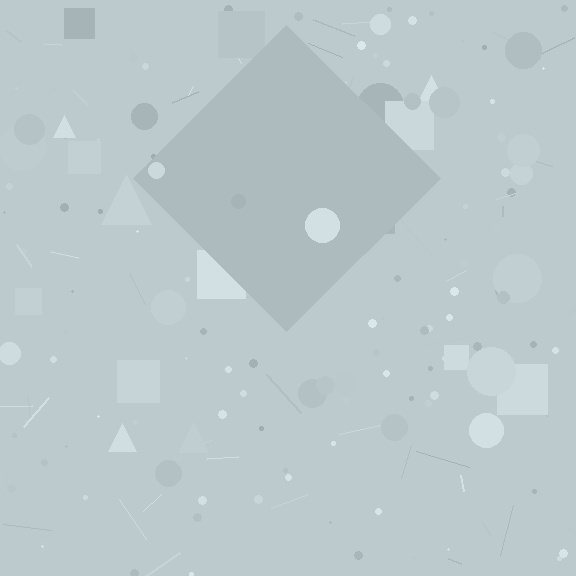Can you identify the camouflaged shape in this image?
The camouflaged shape is a diamond.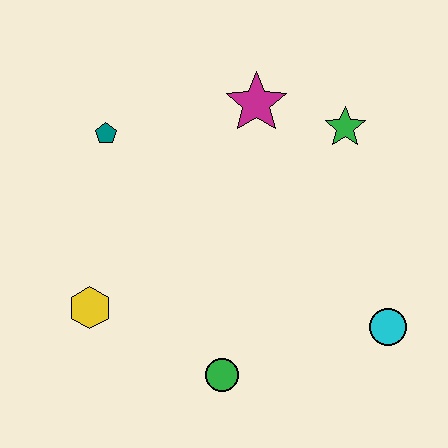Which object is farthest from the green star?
The yellow hexagon is farthest from the green star.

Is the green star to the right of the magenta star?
Yes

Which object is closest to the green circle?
The yellow hexagon is closest to the green circle.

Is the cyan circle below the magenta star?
Yes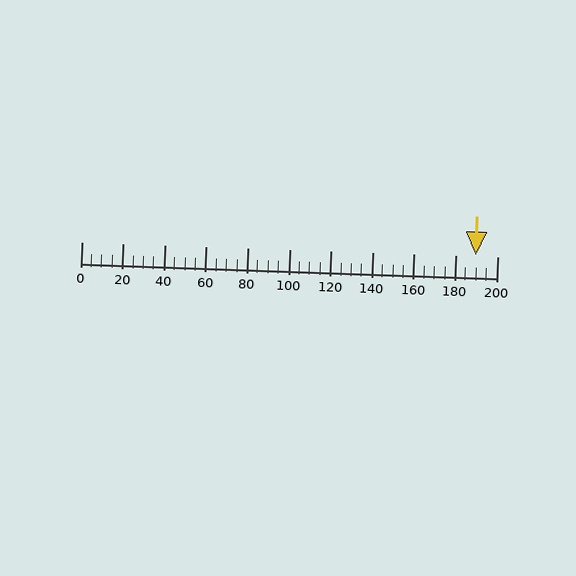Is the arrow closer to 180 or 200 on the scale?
The arrow is closer to 180.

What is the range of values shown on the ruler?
The ruler shows values from 0 to 200.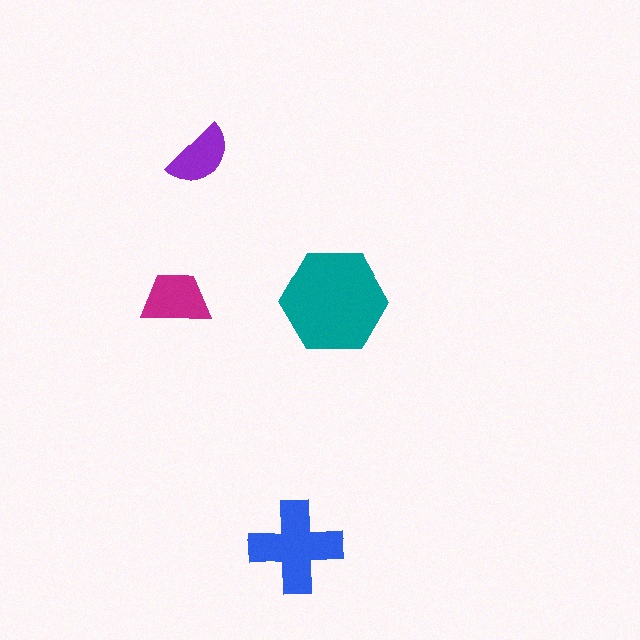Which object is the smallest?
The purple semicircle.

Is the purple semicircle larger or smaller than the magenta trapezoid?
Smaller.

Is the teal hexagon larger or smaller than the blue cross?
Larger.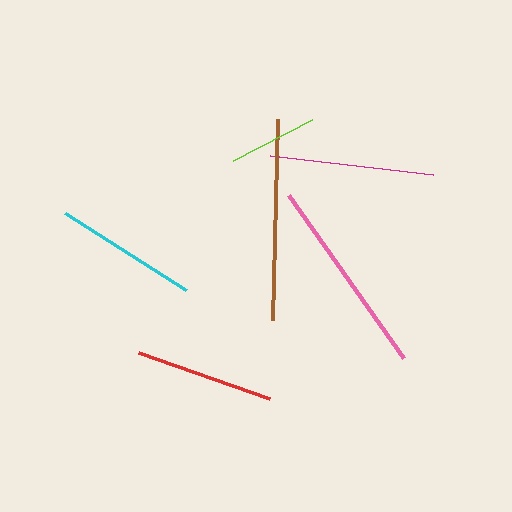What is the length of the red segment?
The red segment is approximately 138 pixels long.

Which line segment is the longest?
The brown line is the longest at approximately 200 pixels.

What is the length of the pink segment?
The pink segment is approximately 199 pixels long.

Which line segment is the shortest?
The lime line is the shortest at approximately 89 pixels.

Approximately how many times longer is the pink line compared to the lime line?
The pink line is approximately 2.2 times the length of the lime line.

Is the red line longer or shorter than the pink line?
The pink line is longer than the red line.